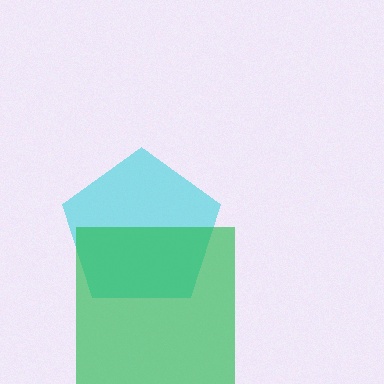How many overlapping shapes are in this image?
There are 2 overlapping shapes in the image.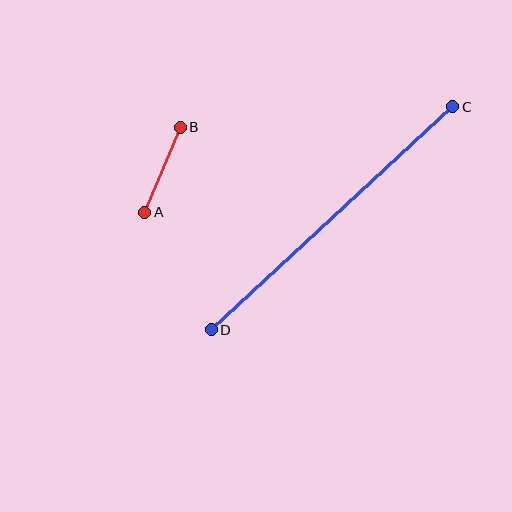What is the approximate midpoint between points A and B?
The midpoint is at approximately (162, 170) pixels.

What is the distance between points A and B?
The distance is approximately 92 pixels.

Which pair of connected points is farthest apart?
Points C and D are farthest apart.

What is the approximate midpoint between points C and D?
The midpoint is at approximately (332, 218) pixels.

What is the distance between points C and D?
The distance is approximately 329 pixels.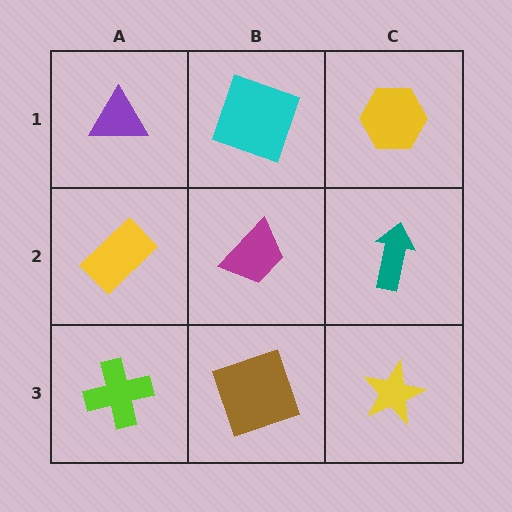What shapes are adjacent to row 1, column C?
A teal arrow (row 2, column C), a cyan square (row 1, column B).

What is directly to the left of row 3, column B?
A lime cross.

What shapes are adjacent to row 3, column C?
A teal arrow (row 2, column C), a brown square (row 3, column B).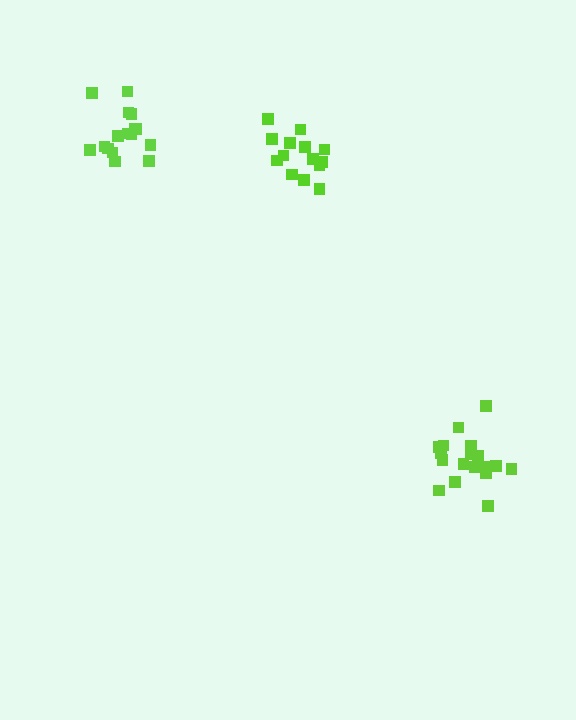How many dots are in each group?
Group 1: 14 dots, Group 2: 18 dots, Group 3: 16 dots (48 total).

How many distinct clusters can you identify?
There are 3 distinct clusters.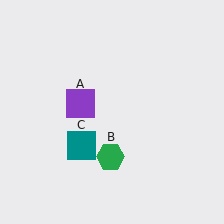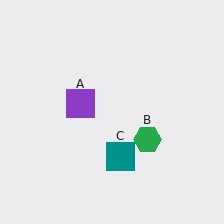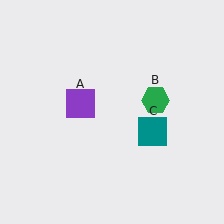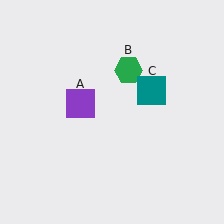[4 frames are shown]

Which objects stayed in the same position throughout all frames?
Purple square (object A) remained stationary.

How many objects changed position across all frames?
2 objects changed position: green hexagon (object B), teal square (object C).